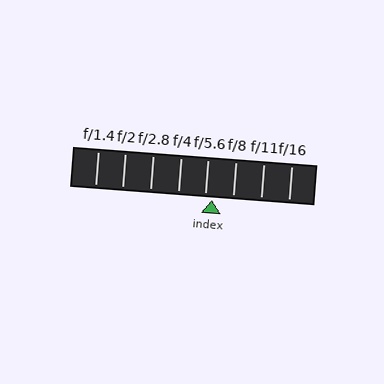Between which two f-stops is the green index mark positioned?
The index mark is between f/5.6 and f/8.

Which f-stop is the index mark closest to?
The index mark is closest to f/5.6.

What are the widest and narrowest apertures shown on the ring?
The widest aperture shown is f/1.4 and the narrowest is f/16.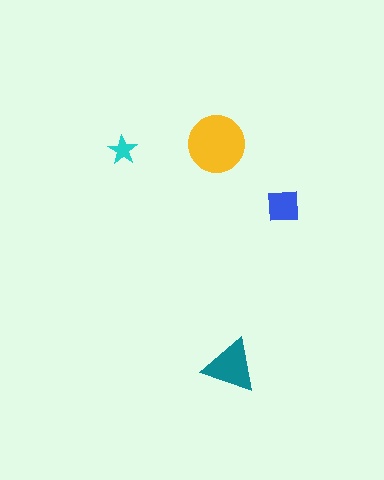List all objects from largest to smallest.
The yellow circle, the teal triangle, the blue square, the cyan star.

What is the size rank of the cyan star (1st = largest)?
4th.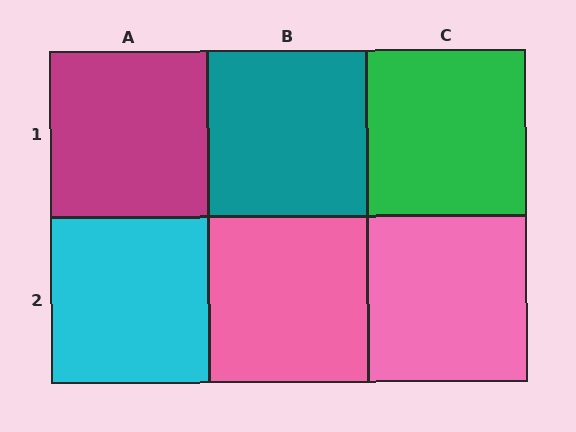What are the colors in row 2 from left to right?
Cyan, pink, pink.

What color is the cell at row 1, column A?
Magenta.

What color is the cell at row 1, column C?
Green.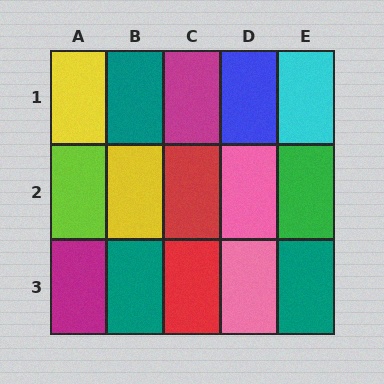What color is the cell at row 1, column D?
Blue.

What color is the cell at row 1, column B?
Teal.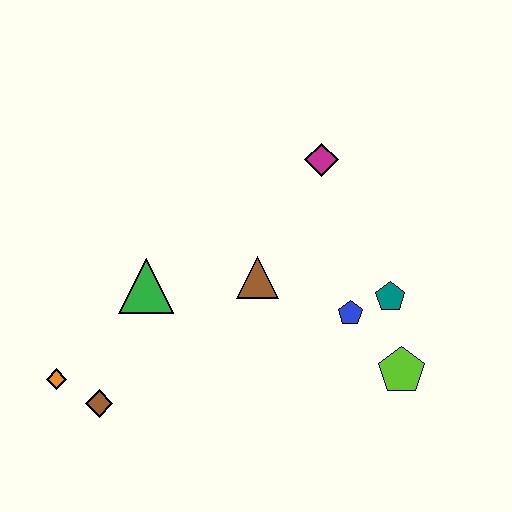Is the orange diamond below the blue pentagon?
Yes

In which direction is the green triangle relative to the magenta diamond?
The green triangle is to the left of the magenta diamond.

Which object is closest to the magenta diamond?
The brown triangle is closest to the magenta diamond.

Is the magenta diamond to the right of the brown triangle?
Yes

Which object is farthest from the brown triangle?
The orange diamond is farthest from the brown triangle.